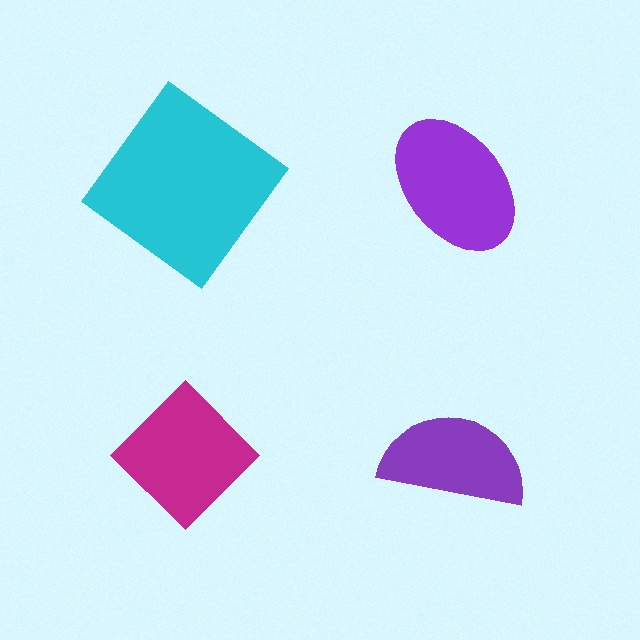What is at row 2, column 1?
A magenta diamond.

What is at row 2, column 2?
A purple semicircle.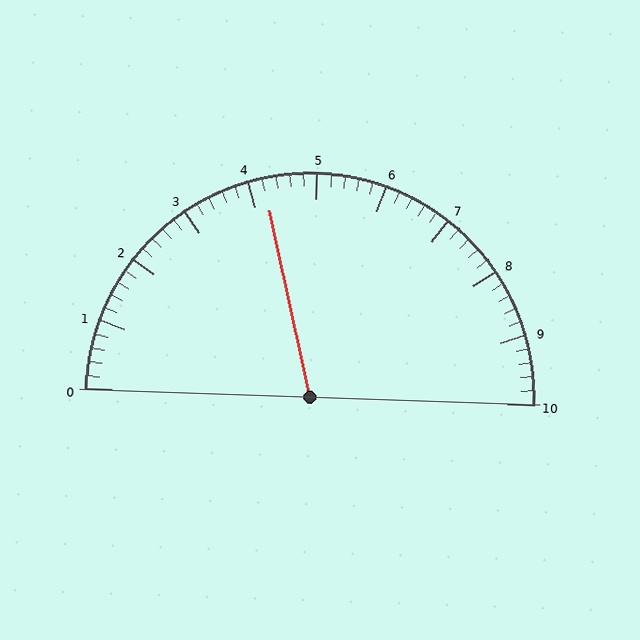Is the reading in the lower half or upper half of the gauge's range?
The reading is in the lower half of the range (0 to 10).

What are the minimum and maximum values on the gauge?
The gauge ranges from 0 to 10.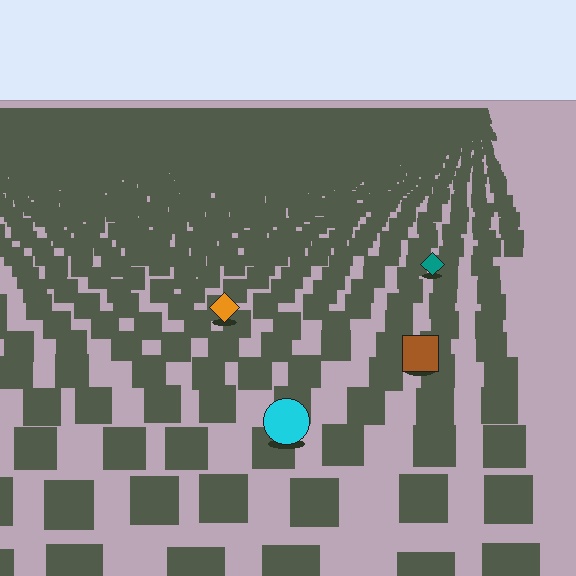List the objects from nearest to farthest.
From nearest to farthest: the cyan circle, the brown square, the orange diamond, the teal diamond.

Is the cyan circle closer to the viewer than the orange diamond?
Yes. The cyan circle is closer — you can tell from the texture gradient: the ground texture is coarser near it.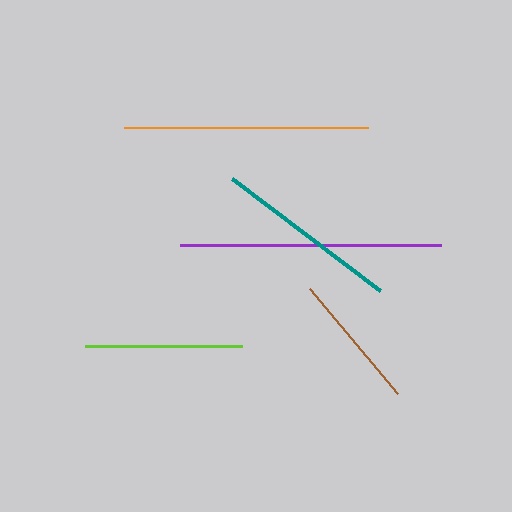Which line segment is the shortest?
The brown line is the shortest at approximately 137 pixels.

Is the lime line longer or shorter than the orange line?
The orange line is longer than the lime line.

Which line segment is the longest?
The purple line is the longest at approximately 260 pixels.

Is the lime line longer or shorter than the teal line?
The teal line is longer than the lime line.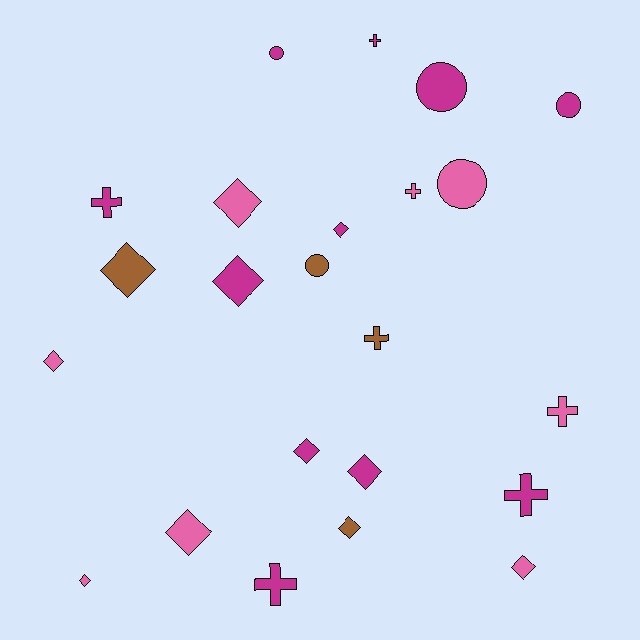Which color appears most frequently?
Magenta, with 11 objects.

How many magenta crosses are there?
There are 4 magenta crosses.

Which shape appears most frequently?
Diamond, with 11 objects.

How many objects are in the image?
There are 23 objects.